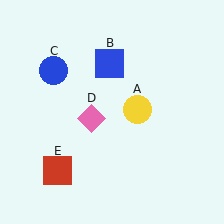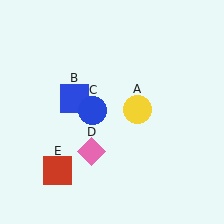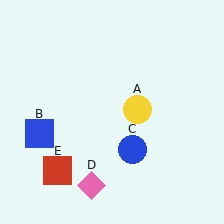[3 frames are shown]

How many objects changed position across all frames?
3 objects changed position: blue square (object B), blue circle (object C), pink diamond (object D).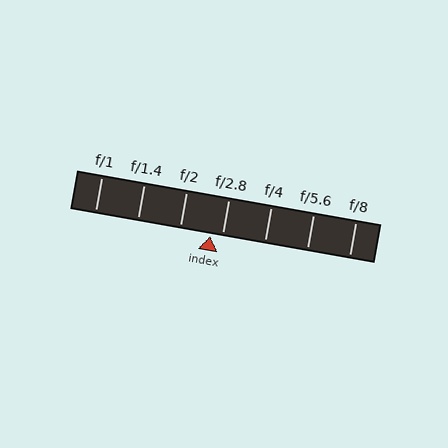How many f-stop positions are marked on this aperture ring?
There are 7 f-stop positions marked.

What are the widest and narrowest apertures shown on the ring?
The widest aperture shown is f/1 and the narrowest is f/8.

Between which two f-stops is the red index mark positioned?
The index mark is between f/2 and f/2.8.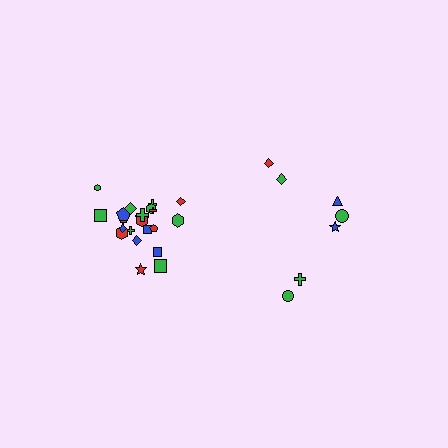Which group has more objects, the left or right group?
The left group.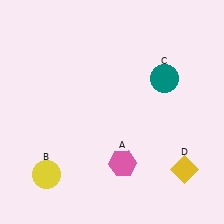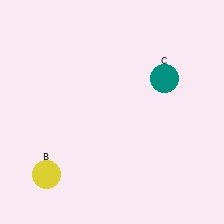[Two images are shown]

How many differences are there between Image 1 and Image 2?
There are 2 differences between the two images.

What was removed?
The yellow diamond (D), the pink hexagon (A) were removed in Image 2.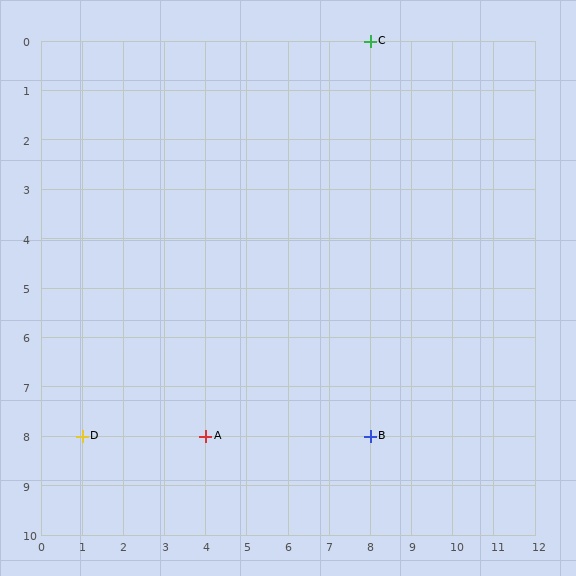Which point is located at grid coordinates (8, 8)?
Point B is at (8, 8).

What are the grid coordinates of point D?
Point D is at grid coordinates (1, 8).